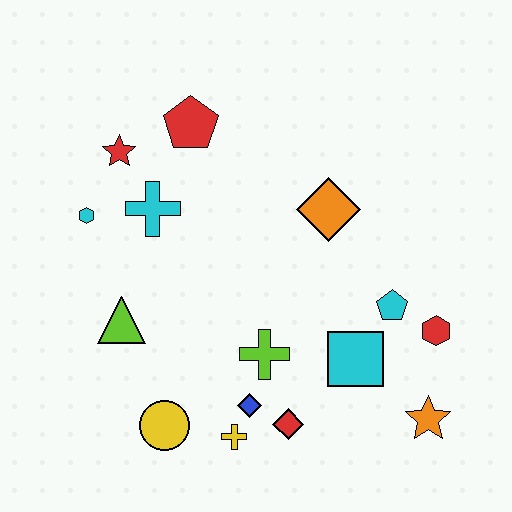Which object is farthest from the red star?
The orange star is farthest from the red star.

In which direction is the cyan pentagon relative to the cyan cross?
The cyan pentagon is to the right of the cyan cross.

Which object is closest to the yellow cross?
The blue diamond is closest to the yellow cross.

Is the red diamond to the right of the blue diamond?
Yes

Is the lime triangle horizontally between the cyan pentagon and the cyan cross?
No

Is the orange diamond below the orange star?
No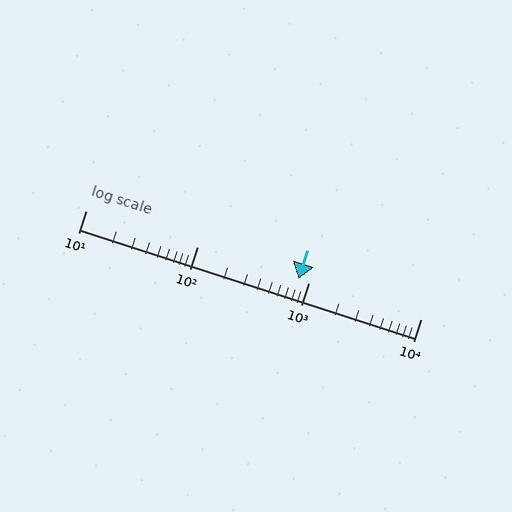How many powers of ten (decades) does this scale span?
The scale spans 3 decades, from 10 to 10000.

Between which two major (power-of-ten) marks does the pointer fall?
The pointer is between 100 and 1000.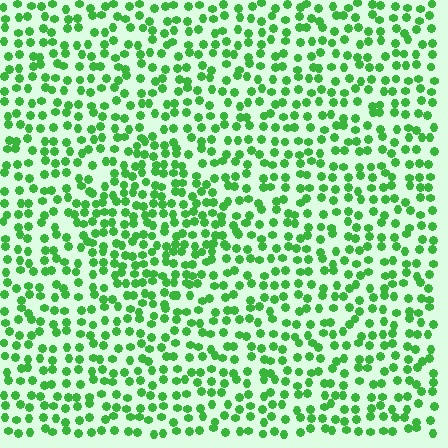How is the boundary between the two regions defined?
The boundary is defined by a change in element density (approximately 1.5x ratio). All elements are the same color, size, and shape.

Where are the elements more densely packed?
The elements are more densely packed inside the diamond boundary.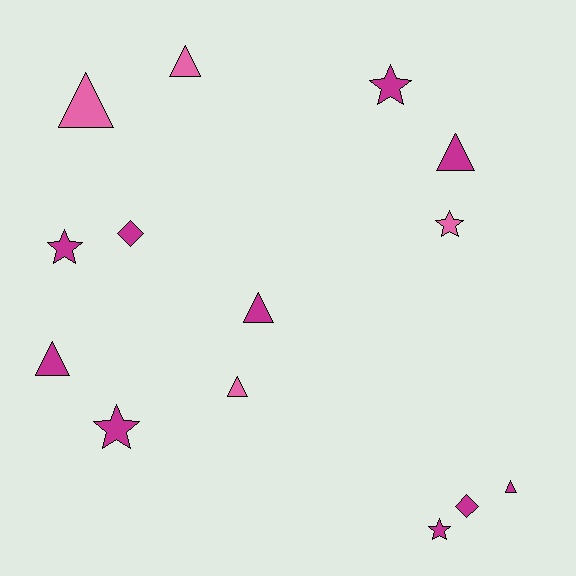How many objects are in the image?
There are 14 objects.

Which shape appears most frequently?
Triangle, with 7 objects.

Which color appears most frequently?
Magenta, with 10 objects.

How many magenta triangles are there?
There are 4 magenta triangles.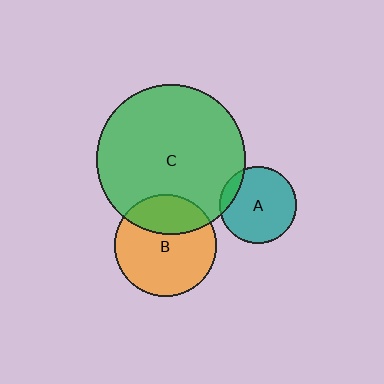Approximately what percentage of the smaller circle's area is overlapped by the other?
Approximately 10%.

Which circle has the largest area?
Circle C (green).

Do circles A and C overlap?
Yes.